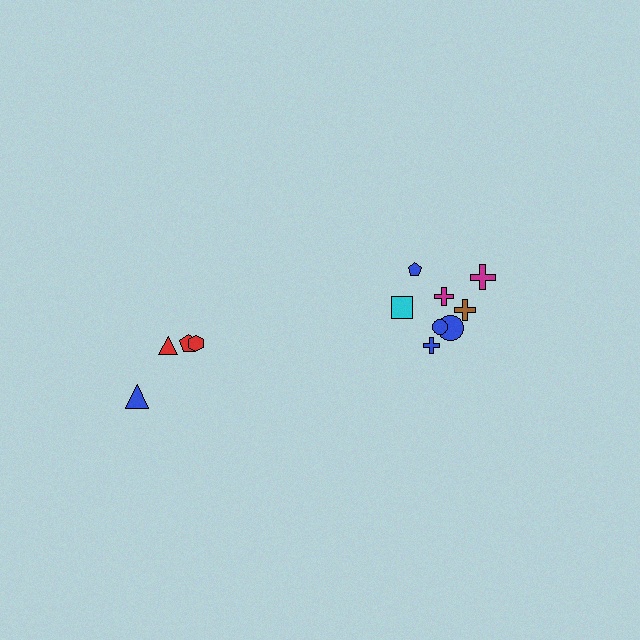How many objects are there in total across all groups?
There are 12 objects.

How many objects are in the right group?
There are 8 objects.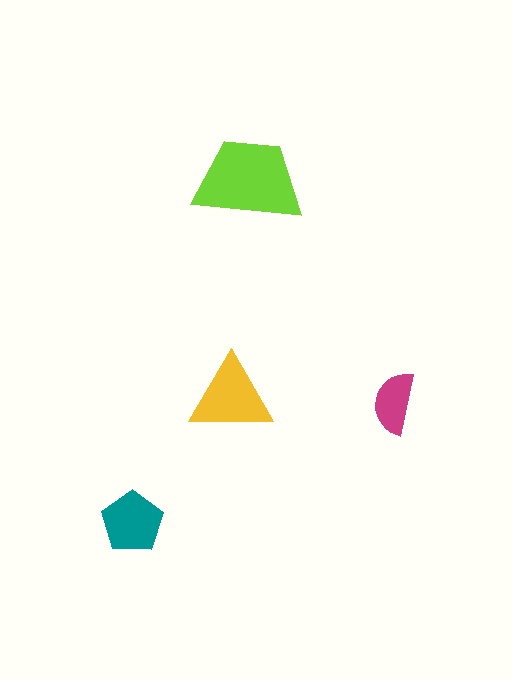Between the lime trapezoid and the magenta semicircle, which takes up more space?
The lime trapezoid.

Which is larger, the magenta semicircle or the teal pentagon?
The teal pentagon.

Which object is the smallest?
The magenta semicircle.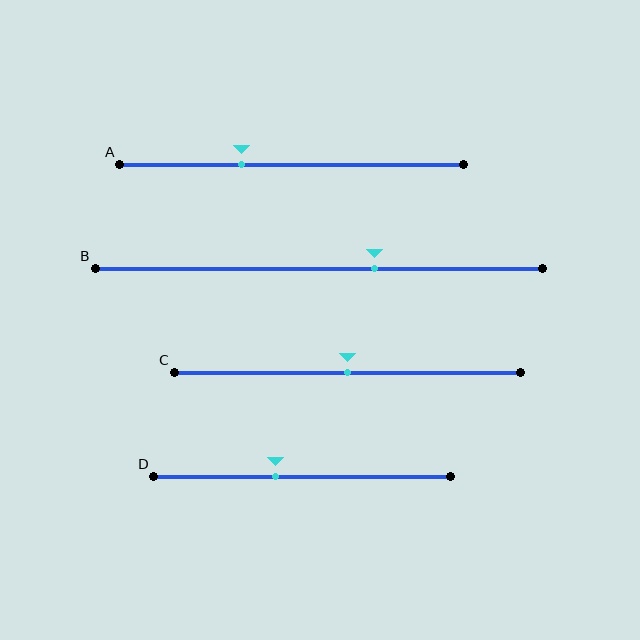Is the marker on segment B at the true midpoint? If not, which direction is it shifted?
No, the marker on segment B is shifted to the right by about 13% of the segment length.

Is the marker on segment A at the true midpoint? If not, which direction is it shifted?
No, the marker on segment A is shifted to the left by about 14% of the segment length.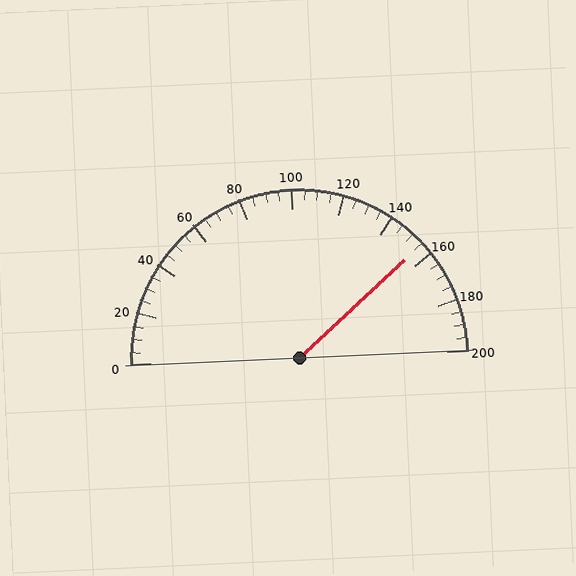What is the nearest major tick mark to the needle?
The nearest major tick mark is 160.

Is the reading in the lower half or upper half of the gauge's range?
The reading is in the upper half of the range (0 to 200).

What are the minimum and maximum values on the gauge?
The gauge ranges from 0 to 200.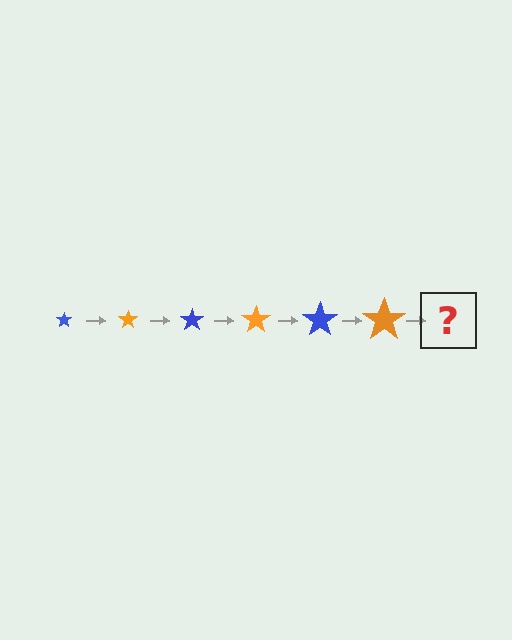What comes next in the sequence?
The next element should be a blue star, larger than the previous one.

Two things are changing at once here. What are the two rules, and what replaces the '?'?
The two rules are that the star grows larger each step and the color cycles through blue and orange. The '?' should be a blue star, larger than the previous one.